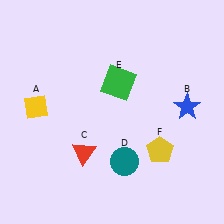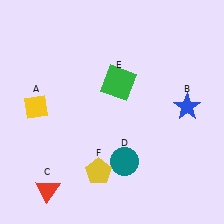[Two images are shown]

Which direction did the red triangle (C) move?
The red triangle (C) moved down.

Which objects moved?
The objects that moved are: the red triangle (C), the yellow pentagon (F).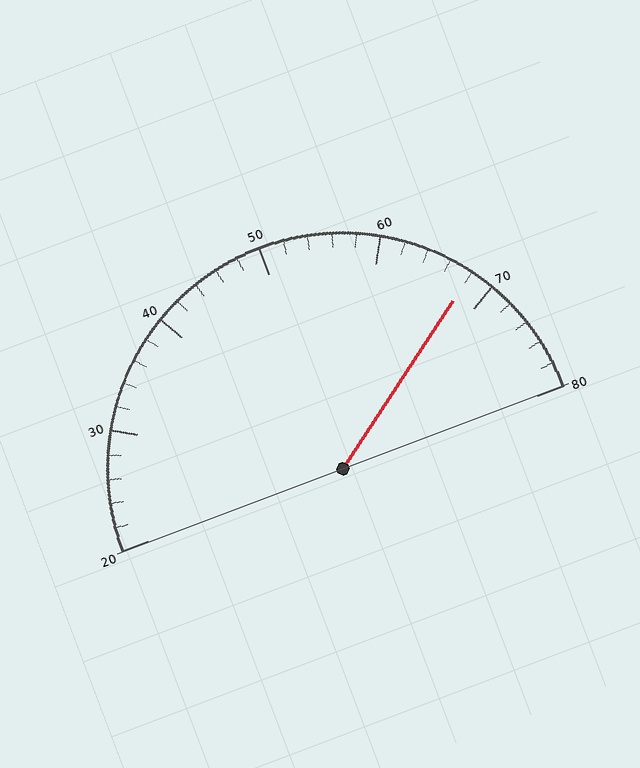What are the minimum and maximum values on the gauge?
The gauge ranges from 20 to 80.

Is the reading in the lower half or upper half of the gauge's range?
The reading is in the upper half of the range (20 to 80).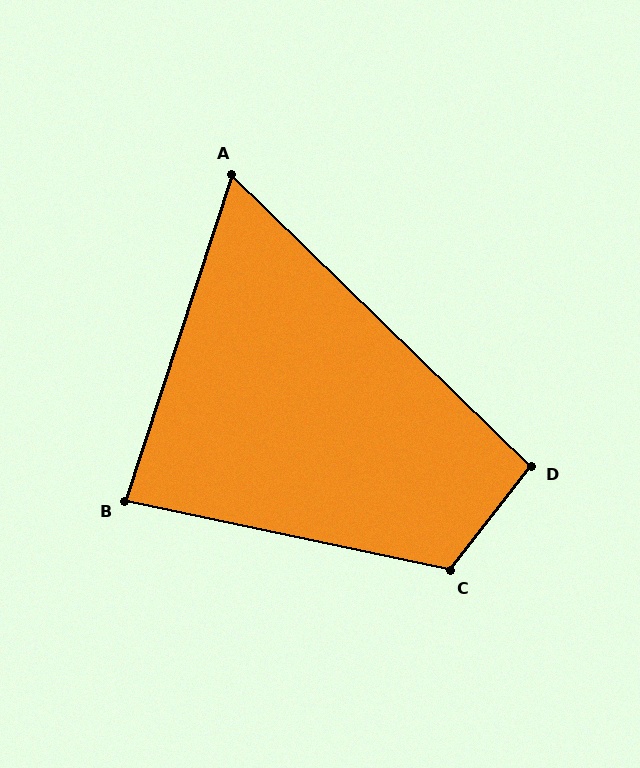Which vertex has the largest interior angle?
C, at approximately 116 degrees.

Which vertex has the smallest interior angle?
A, at approximately 64 degrees.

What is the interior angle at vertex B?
Approximately 84 degrees (acute).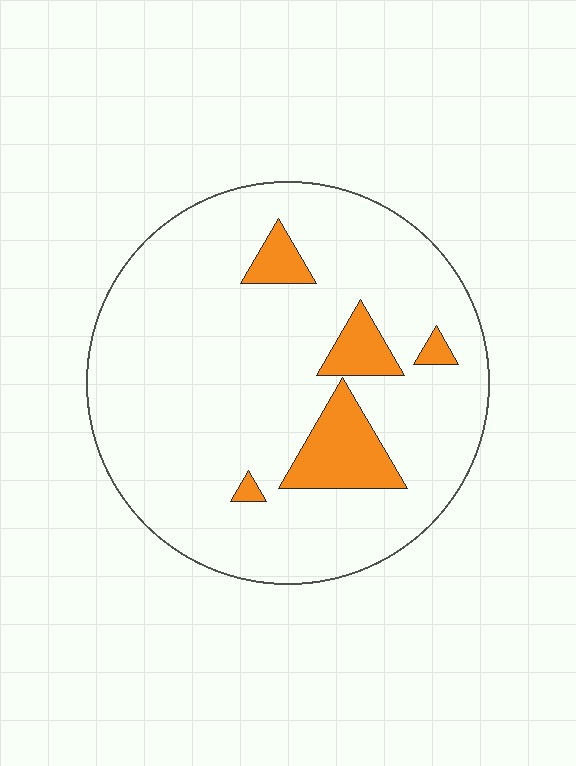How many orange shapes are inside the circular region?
5.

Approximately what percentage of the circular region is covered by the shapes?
Approximately 10%.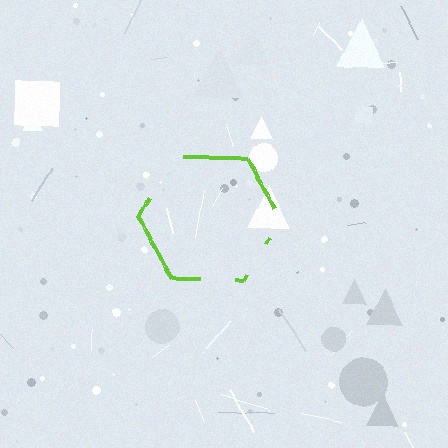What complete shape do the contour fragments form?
The contour fragments form a hexagon.